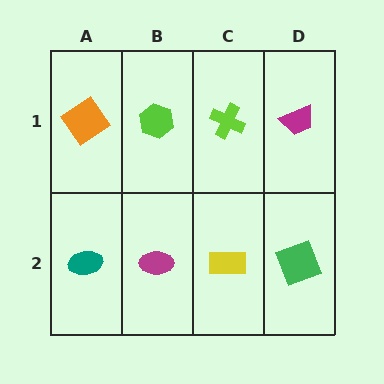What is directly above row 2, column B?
A lime hexagon.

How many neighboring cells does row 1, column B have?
3.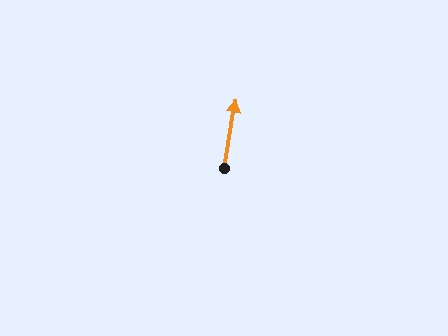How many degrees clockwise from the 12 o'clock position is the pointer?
Approximately 10 degrees.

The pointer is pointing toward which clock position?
Roughly 12 o'clock.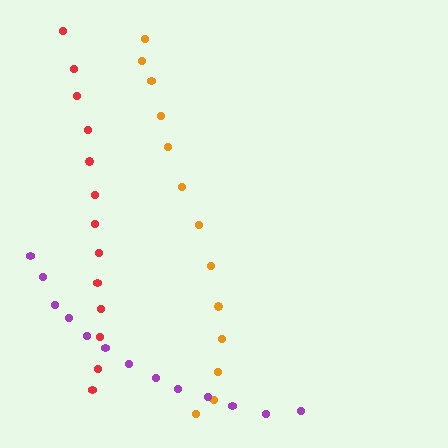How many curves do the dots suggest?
There are 3 distinct paths.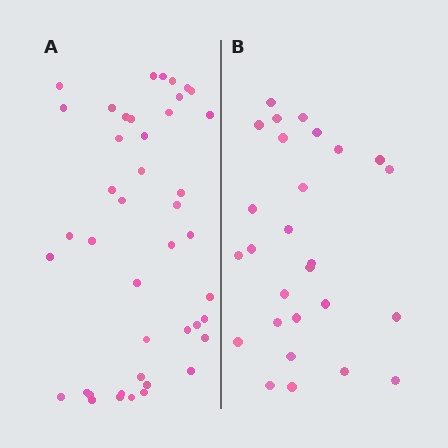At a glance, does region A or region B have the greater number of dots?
Region A (the left region) has more dots.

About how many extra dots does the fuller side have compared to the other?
Region A has approximately 15 more dots than region B.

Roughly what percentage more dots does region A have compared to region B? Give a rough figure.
About 60% more.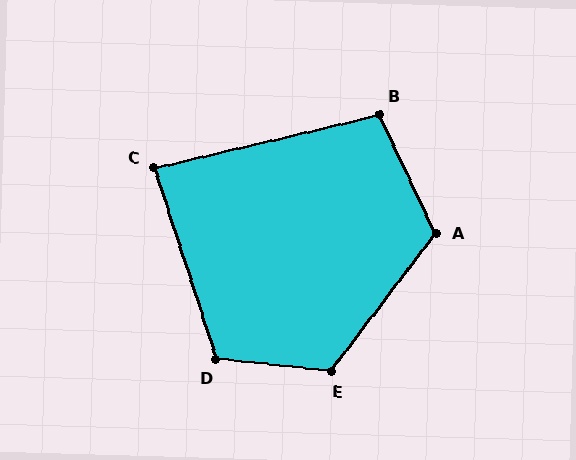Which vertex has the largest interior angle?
E, at approximately 121 degrees.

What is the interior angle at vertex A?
Approximately 118 degrees (obtuse).